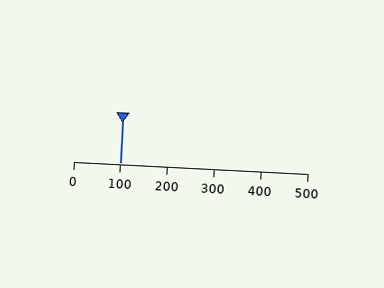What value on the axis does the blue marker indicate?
The marker indicates approximately 100.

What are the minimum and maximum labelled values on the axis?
The axis runs from 0 to 500.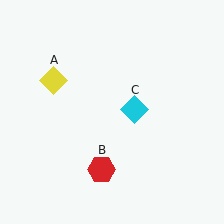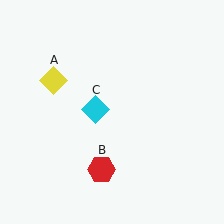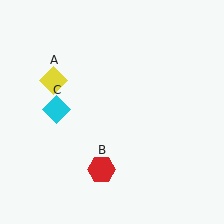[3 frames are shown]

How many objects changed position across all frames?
1 object changed position: cyan diamond (object C).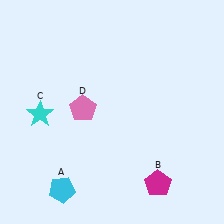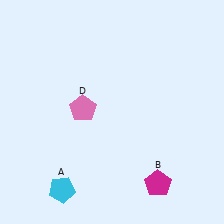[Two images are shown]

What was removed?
The cyan star (C) was removed in Image 2.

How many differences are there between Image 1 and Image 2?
There is 1 difference between the two images.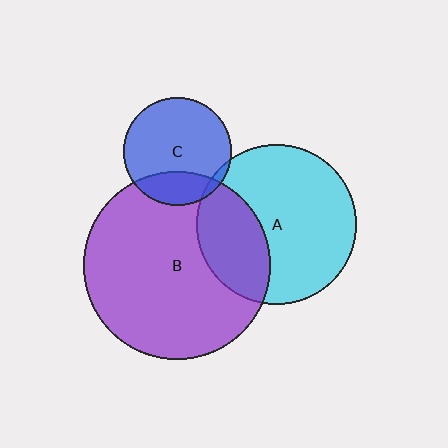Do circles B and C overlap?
Yes.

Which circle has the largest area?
Circle B (purple).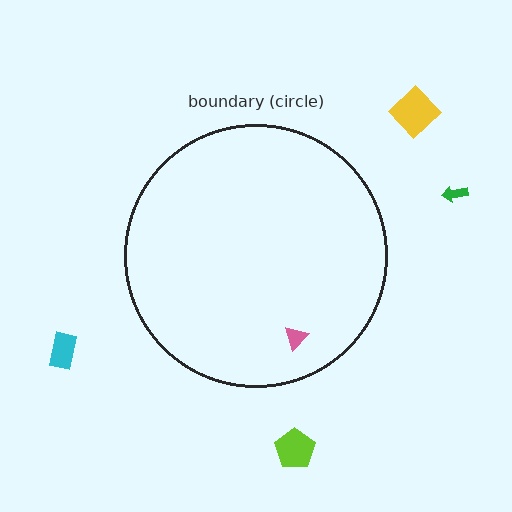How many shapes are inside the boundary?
1 inside, 4 outside.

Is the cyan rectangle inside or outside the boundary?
Outside.